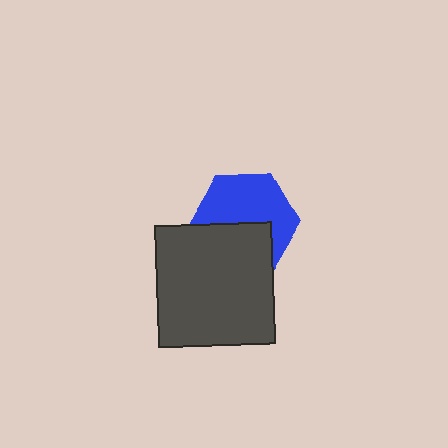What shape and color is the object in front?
The object in front is a dark gray rectangle.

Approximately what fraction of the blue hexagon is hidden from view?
Roughly 41% of the blue hexagon is hidden behind the dark gray rectangle.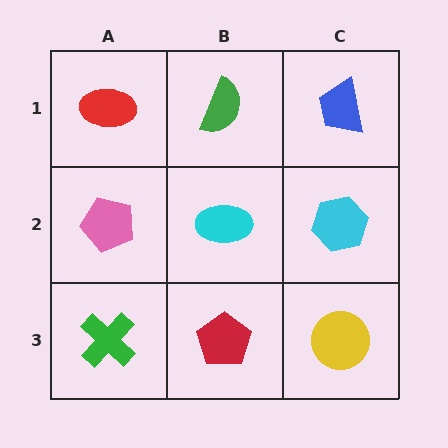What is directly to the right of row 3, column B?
A yellow circle.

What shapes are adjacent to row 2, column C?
A blue trapezoid (row 1, column C), a yellow circle (row 3, column C), a cyan ellipse (row 2, column B).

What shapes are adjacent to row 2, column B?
A green semicircle (row 1, column B), a red pentagon (row 3, column B), a pink pentagon (row 2, column A), a cyan hexagon (row 2, column C).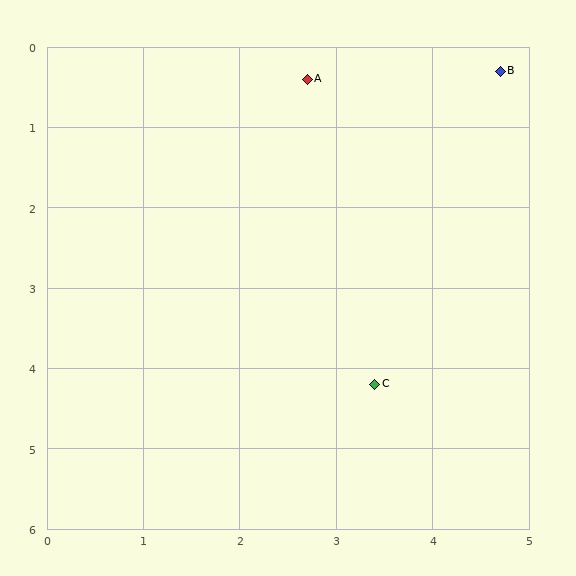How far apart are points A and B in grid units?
Points A and B are about 2.0 grid units apart.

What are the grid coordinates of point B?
Point B is at approximately (4.7, 0.3).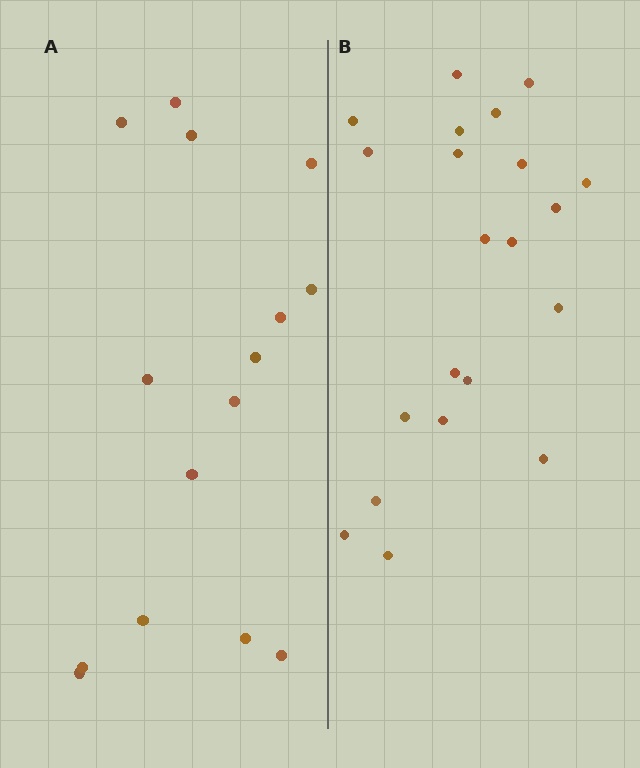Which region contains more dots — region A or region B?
Region B (the right region) has more dots.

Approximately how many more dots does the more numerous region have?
Region B has about 6 more dots than region A.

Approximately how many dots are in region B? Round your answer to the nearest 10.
About 20 dots. (The exact count is 21, which rounds to 20.)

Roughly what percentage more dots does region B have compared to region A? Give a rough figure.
About 40% more.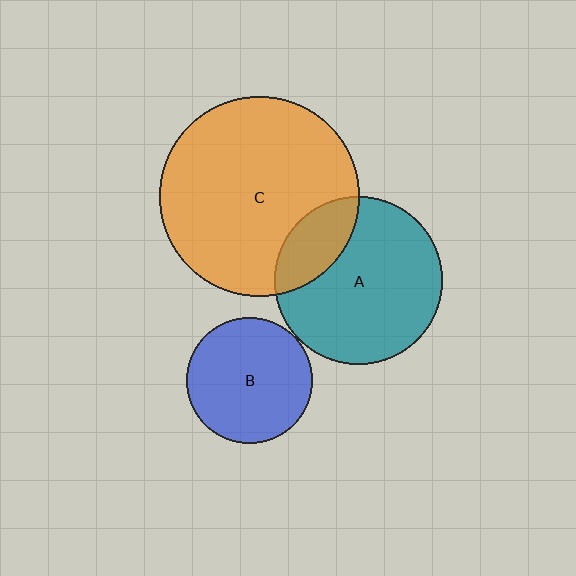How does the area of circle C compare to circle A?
Approximately 1.4 times.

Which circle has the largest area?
Circle C (orange).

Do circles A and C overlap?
Yes.